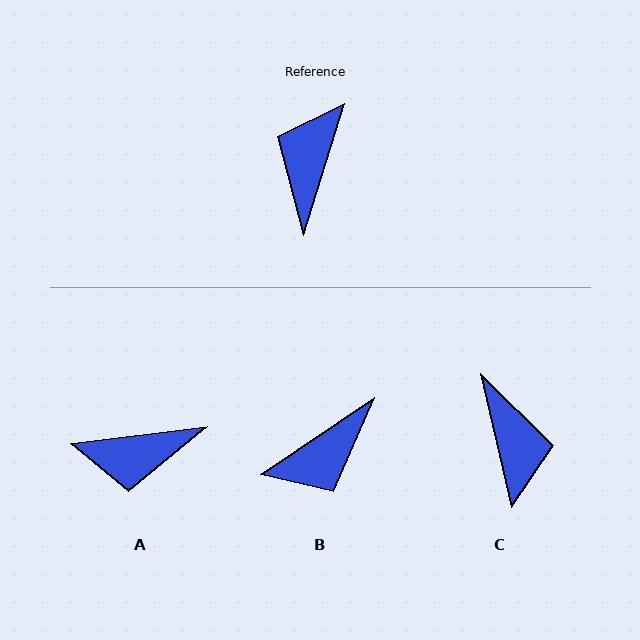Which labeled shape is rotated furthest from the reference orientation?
C, about 150 degrees away.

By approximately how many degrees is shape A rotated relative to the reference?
Approximately 115 degrees counter-clockwise.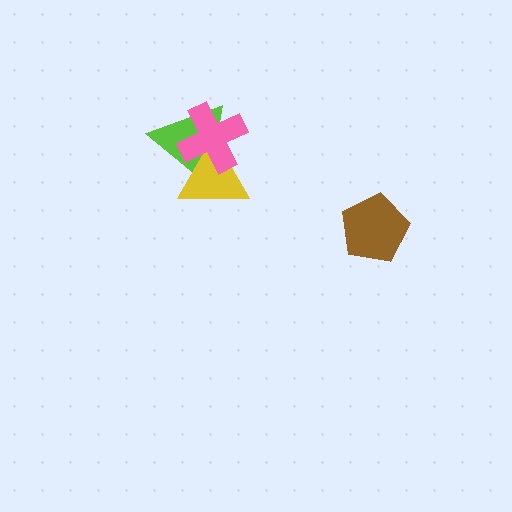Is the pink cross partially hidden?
No, no other shape covers it.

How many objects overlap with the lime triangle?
2 objects overlap with the lime triangle.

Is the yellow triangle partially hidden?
Yes, it is partially covered by another shape.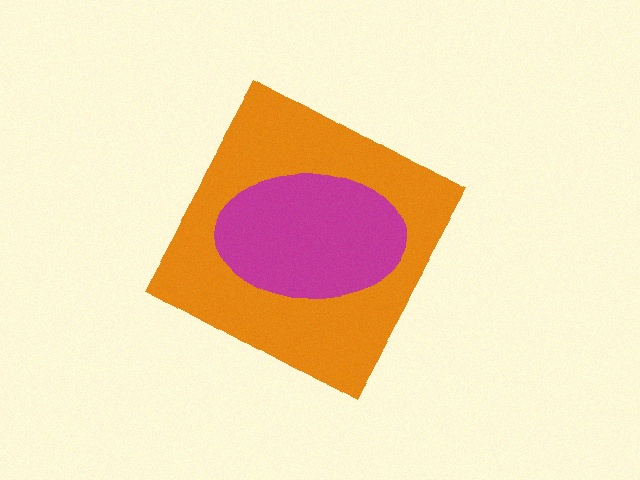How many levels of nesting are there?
2.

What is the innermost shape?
The magenta ellipse.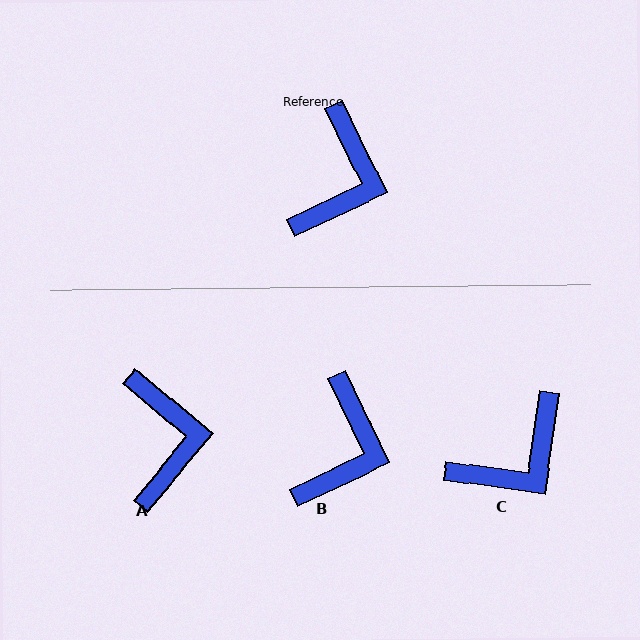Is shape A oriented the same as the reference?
No, it is off by about 24 degrees.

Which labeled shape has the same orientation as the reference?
B.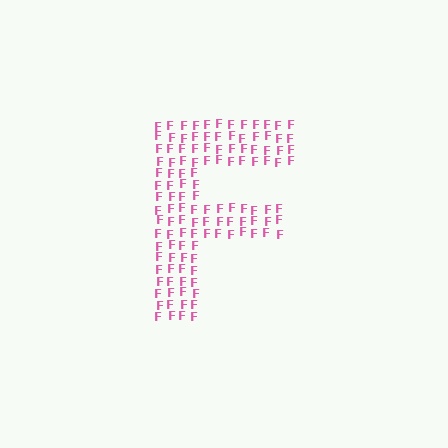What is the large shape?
The large shape is the letter F.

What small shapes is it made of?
It is made of small letter F's.